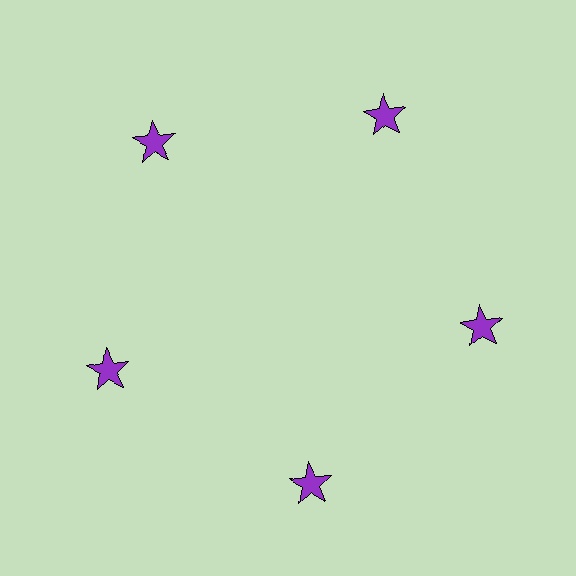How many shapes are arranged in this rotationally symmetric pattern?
There are 5 shapes, arranged in 5 groups of 1.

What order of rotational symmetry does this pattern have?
This pattern has 5-fold rotational symmetry.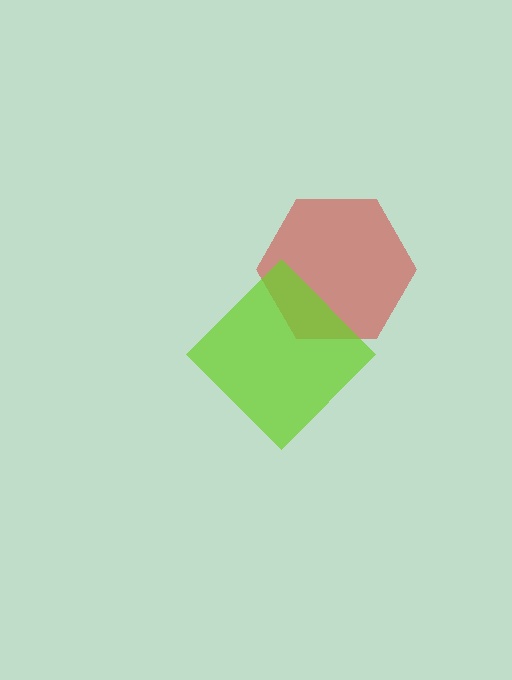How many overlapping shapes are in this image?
There are 2 overlapping shapes in the image.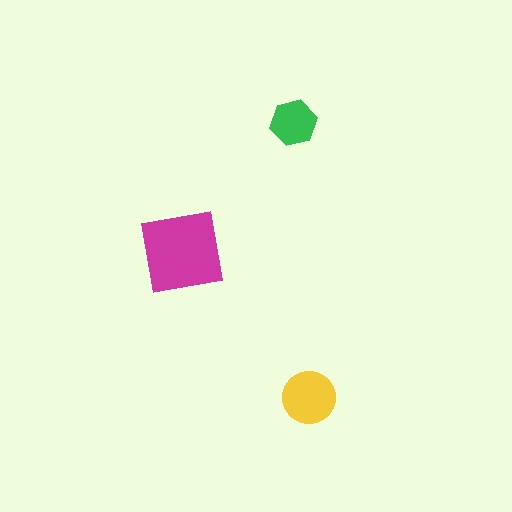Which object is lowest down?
The yellow circle is bottommost.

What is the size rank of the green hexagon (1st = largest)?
3rd.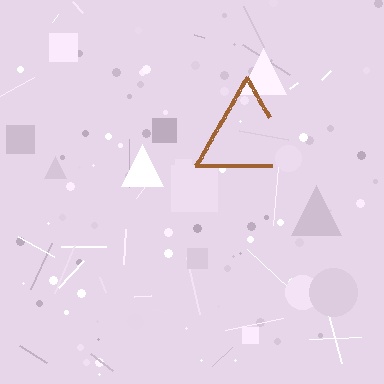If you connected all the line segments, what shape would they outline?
They would outline a triangle.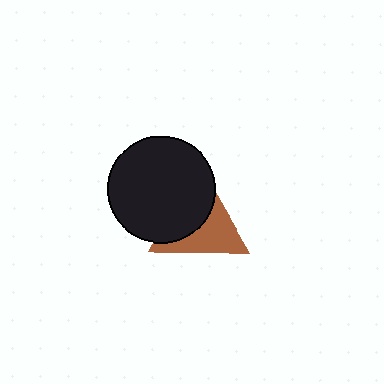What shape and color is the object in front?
The object in front is a black circle.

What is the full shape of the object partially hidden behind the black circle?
The partially hidden object is a brown triangle.